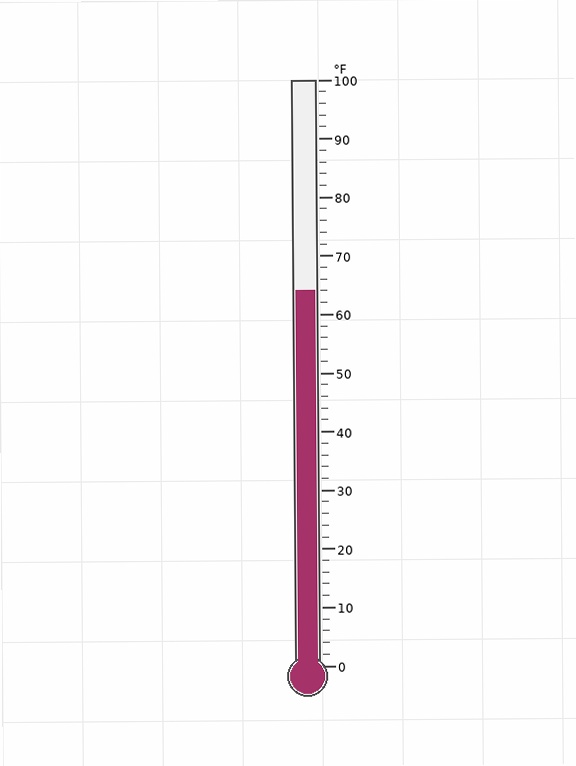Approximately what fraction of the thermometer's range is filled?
The thermometer is filled to approximately 65% of its range.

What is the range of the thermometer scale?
The thermometer scale ranges from 0°F to 100°F.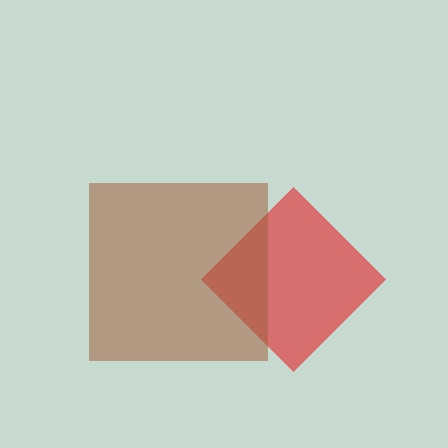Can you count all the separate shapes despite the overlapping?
Yes, there are 2 separate shapes.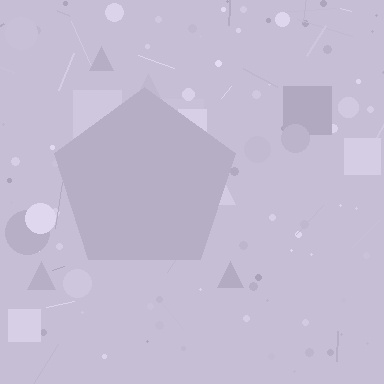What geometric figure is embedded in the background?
A pentagon is embedded in the background.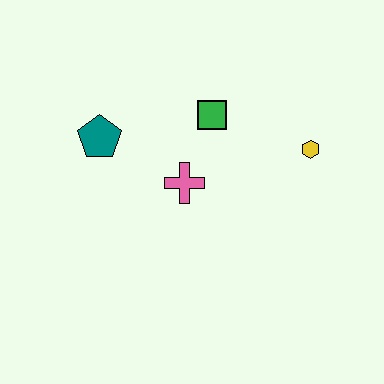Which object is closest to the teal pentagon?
The pink cross is closest to the teal pentagon.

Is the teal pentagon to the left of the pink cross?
Yes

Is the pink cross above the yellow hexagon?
No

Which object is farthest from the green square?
The teal pentagon is farthest from the green square.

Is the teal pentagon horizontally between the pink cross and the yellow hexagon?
No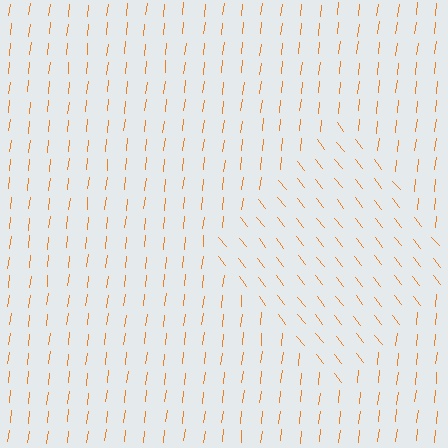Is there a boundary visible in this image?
Yes, there is a texture boundary formed by a change in line orientation.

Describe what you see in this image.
The image is filled with small orange line segments. A diamond region in the image has lines oriented differently from the surrounding lines, creating a visible texture boundary.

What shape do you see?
I see a diamond.